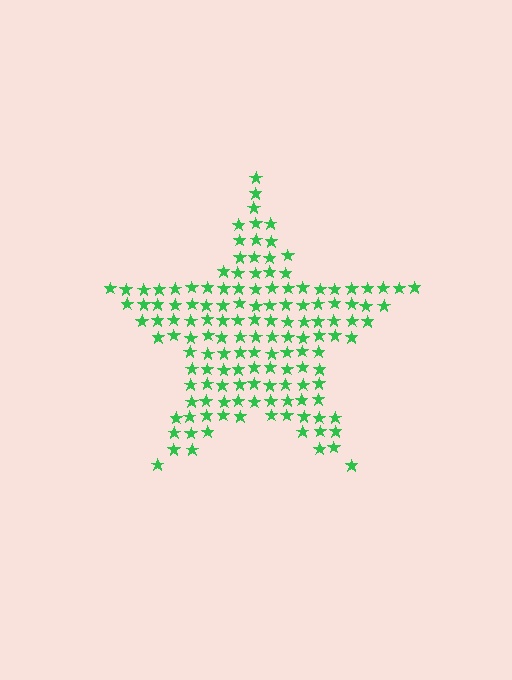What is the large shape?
The large shape is a star.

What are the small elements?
The small elements are stars.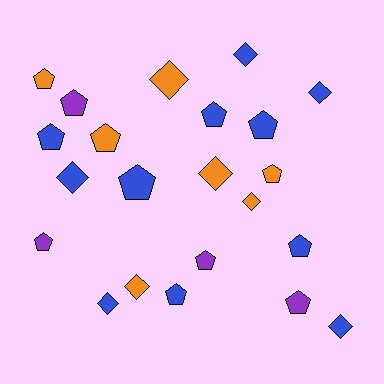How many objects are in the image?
There are 22 objects.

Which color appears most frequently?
Blue, with 11 objects.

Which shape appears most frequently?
Pentagon, with 13 objects.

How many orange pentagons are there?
There are 3 orange pentagons.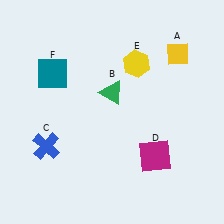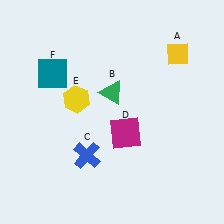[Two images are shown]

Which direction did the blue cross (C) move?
The blue cross (C) moved right.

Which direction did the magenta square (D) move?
The magenta square (D) moved left.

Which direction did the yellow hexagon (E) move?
The yellow hexagon (E) moved left.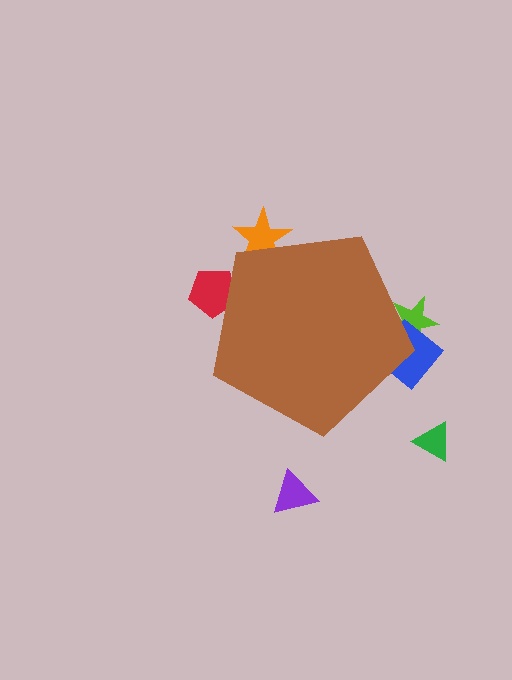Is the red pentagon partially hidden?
Yes, the red pentagon is partially hidden behind the brown pentagon.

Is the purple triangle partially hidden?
No, the purple triangle is fully visible.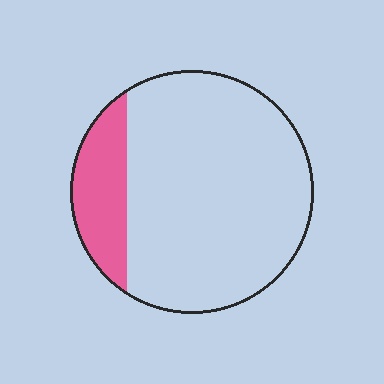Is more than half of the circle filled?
No.